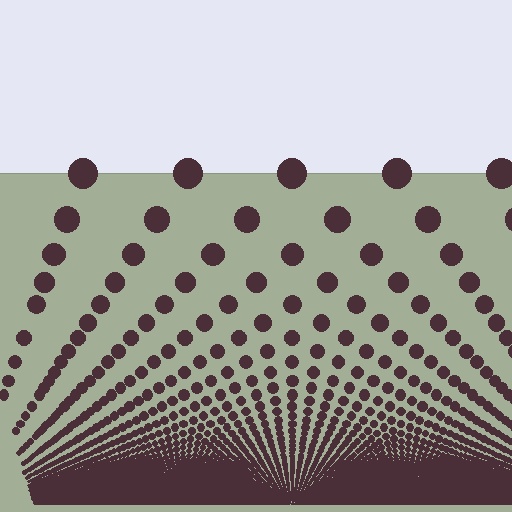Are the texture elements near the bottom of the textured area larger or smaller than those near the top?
Smaller. The gradient is inverted — elements near the bottom are smaller and denser.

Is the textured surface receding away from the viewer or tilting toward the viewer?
The surface appears to tilt toward the viewer. Texture elements get larger and sparser toward the top.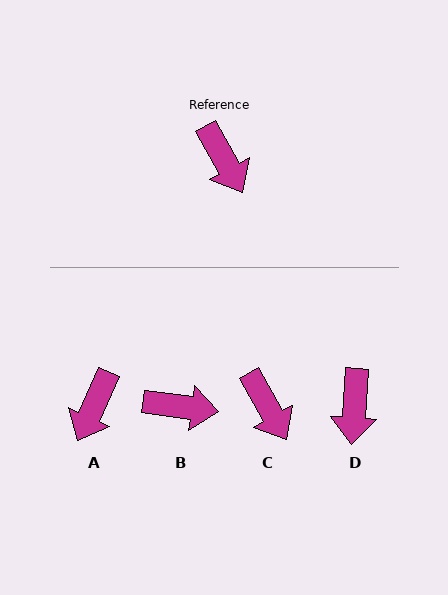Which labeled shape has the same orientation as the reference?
C.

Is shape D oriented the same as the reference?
No, it is off by about 33 degrees.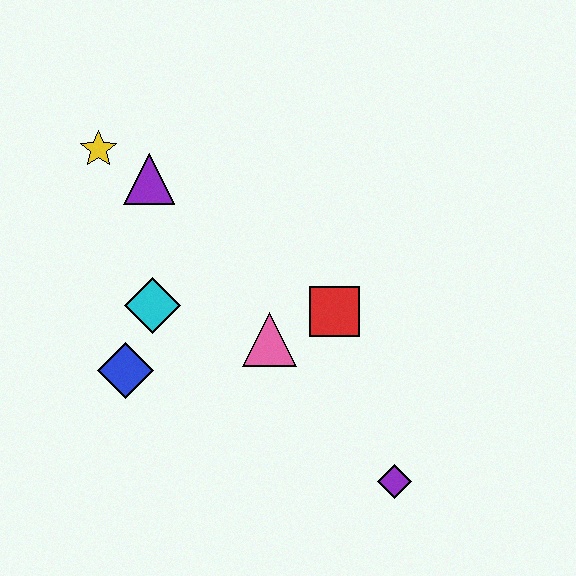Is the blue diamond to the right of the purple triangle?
No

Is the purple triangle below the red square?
No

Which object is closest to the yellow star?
The purple triangle is closest to the yellow star.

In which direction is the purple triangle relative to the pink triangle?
The purple triangle is above the pink triangle.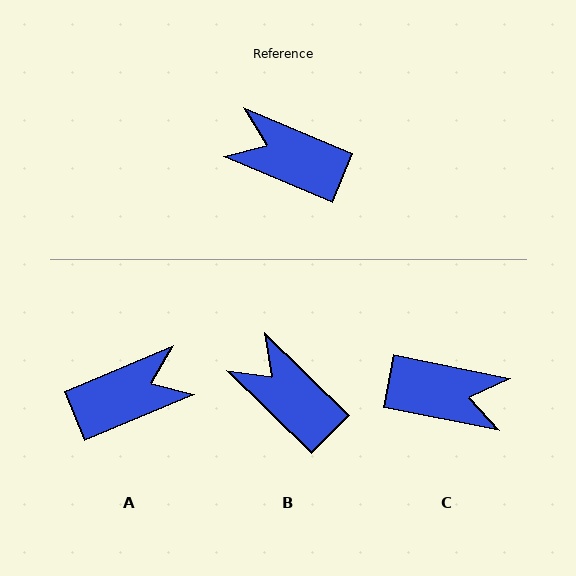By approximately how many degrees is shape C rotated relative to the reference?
Approximately 169 degrees clockwise.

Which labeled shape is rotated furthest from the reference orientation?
C, about 169 degrees away.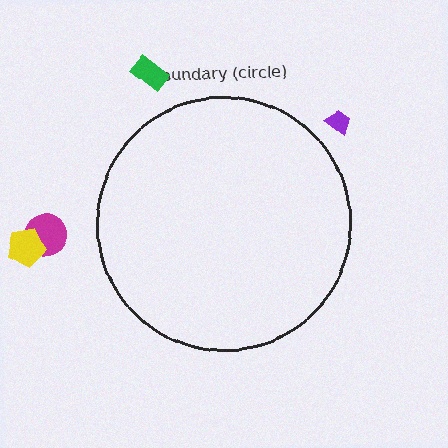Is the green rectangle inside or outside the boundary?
Outside.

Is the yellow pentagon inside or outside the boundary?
Outside.